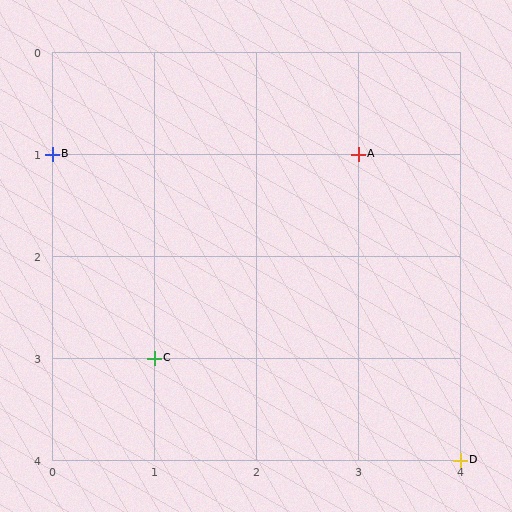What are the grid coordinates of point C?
Point C is at grid coordinates (1, 3).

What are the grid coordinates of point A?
Point A is at grid coordinates (3, 1).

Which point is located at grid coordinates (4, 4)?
Point D is at (4, 4).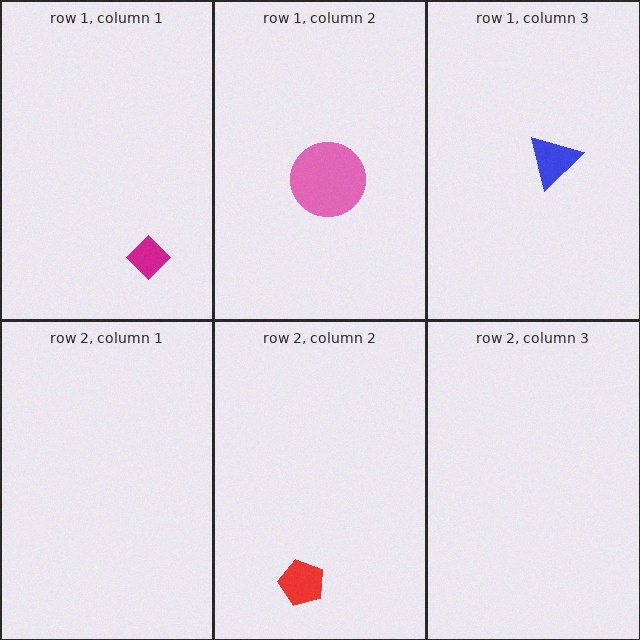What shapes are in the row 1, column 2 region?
The pink circle.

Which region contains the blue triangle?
The row 1, column 3 region.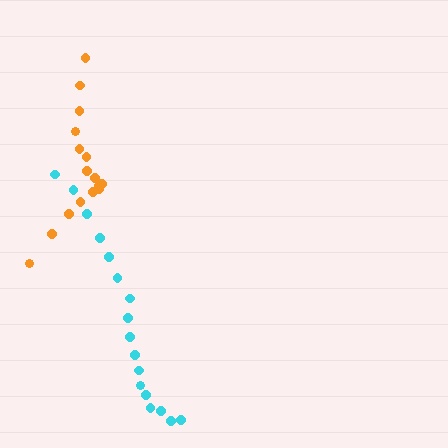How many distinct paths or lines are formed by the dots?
There are 2 distinct paths.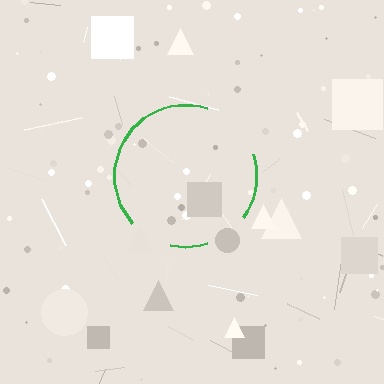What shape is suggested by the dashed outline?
The dashed outline suggests a circle.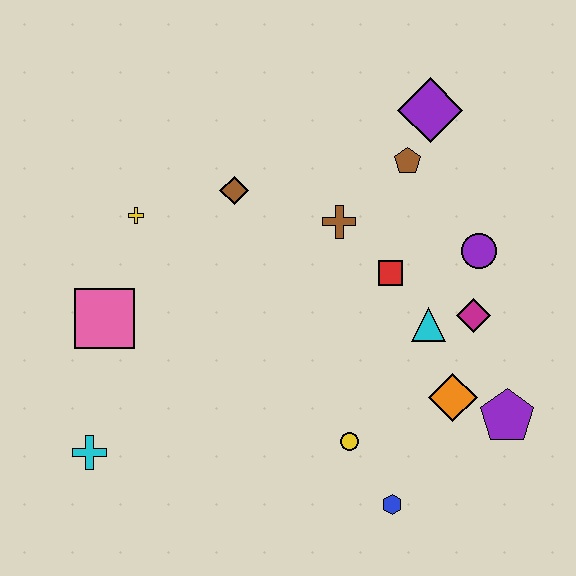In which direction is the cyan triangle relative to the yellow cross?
The cyan triangle is to the right of the yellow cross.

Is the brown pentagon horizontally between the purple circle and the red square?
Yes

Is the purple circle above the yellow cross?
No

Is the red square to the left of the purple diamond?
Yes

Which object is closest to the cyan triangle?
The magenta diamond is closest to the cyan triangle.